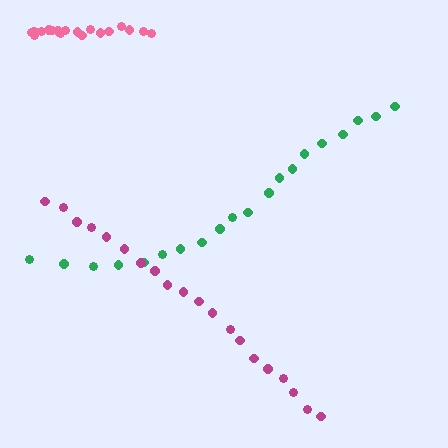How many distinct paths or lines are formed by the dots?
There are 3 distinct paths.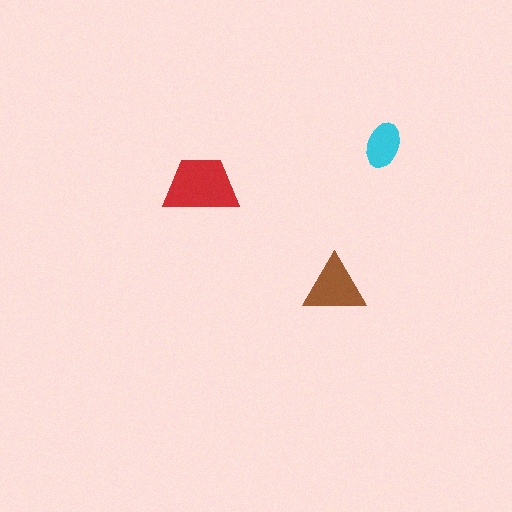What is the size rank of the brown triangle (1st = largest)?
2nd.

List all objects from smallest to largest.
The cyan ellipse, the brown triangle, the red trapezoid.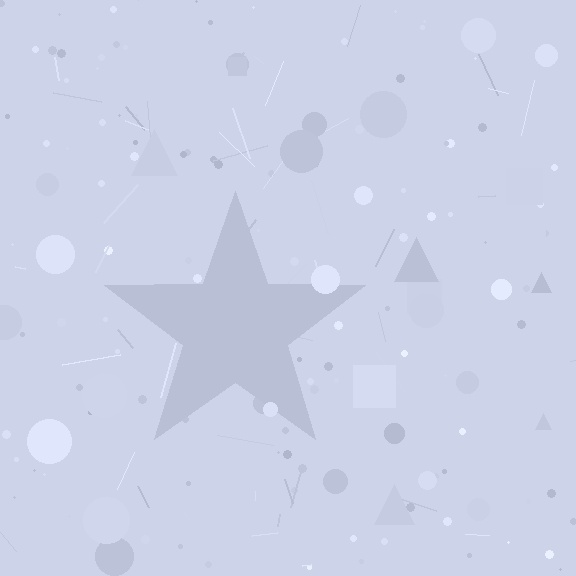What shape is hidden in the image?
A star is hidden in the image.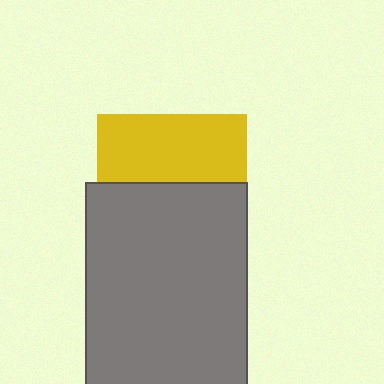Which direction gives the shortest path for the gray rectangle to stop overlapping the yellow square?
Moving down gives the shortest separation.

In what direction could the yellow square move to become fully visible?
The yellow square could move up. That would shift it out from behind the gray rectangle entirely.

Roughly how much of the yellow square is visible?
About half of it is visible (roughly 45%).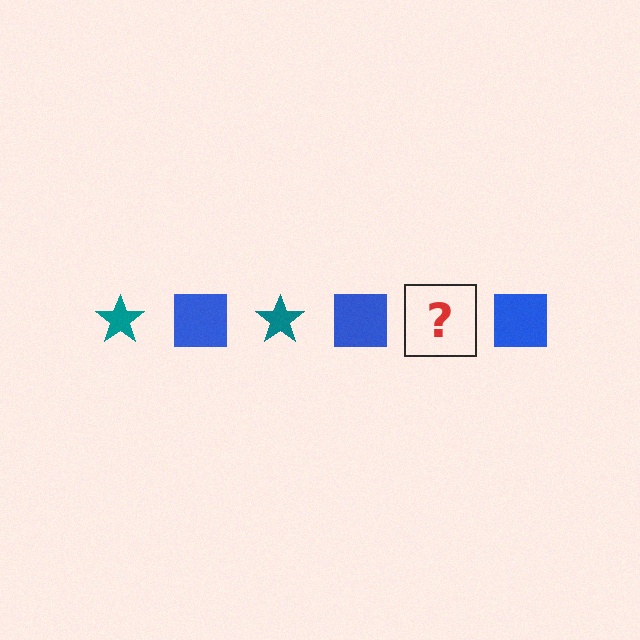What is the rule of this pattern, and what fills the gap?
The rule is that the pattern alternates between teal star and blue square. The gap should be filled with a teal star.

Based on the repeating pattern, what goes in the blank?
The blank should be a teal star.